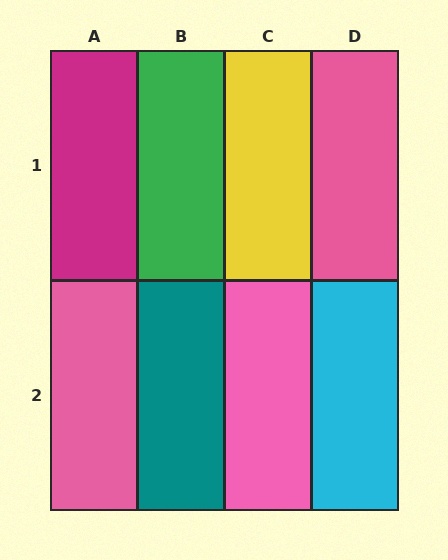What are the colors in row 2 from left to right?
Pink, teal, pink, cyan.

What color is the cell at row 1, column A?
Magenta.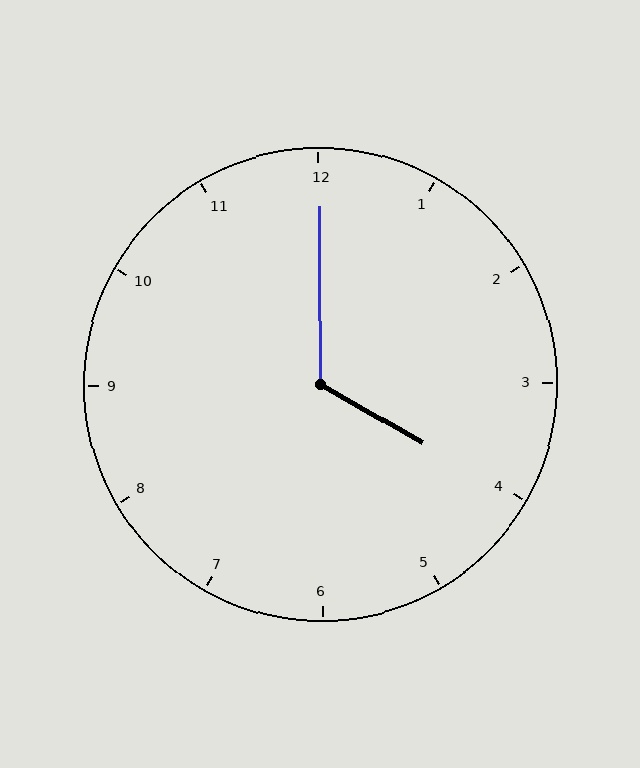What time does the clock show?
4:00.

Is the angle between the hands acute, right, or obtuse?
It is obtuse.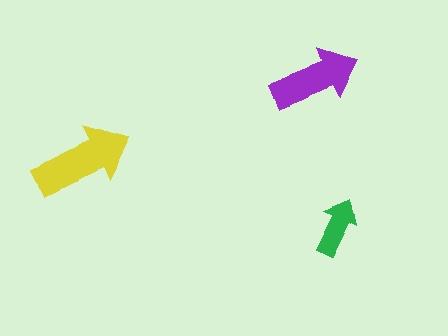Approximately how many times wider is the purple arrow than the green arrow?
About 1.5 times wider.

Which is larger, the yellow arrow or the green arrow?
The yellow one.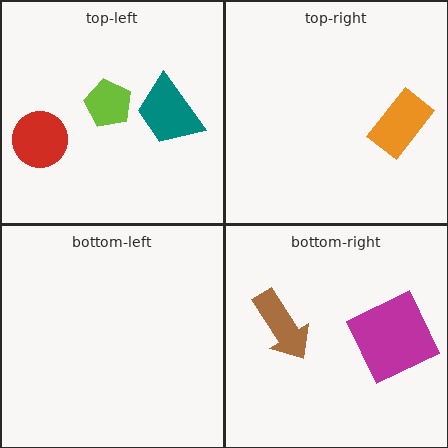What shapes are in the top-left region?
The red circle, the teal trapezoid, the lime pentagon.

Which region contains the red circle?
The top-left region.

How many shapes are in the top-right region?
1.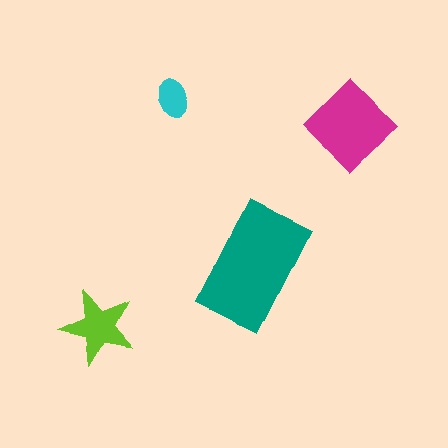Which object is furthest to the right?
The magenta diamond is rightmost.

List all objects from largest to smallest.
The teal rectangle, the magenta diamond, the lime star, the cyan ellipse.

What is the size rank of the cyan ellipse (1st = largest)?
4th.